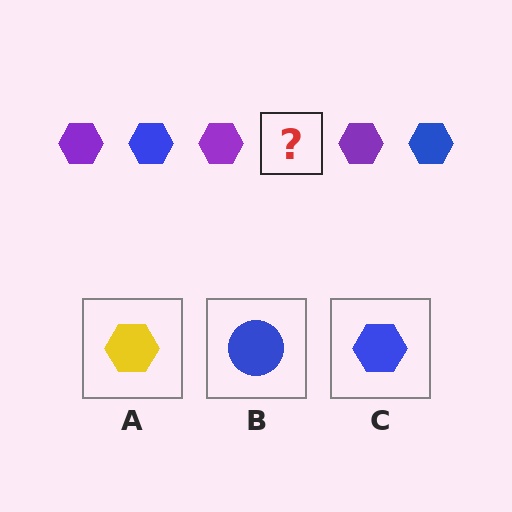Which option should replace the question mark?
Option C.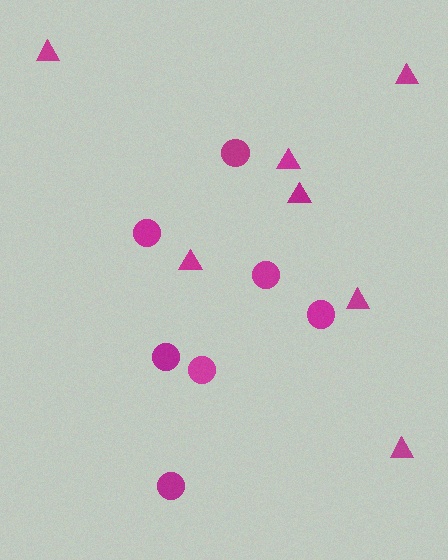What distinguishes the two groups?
There are 2 groups: one group of circles (7) and one group of triangles (7).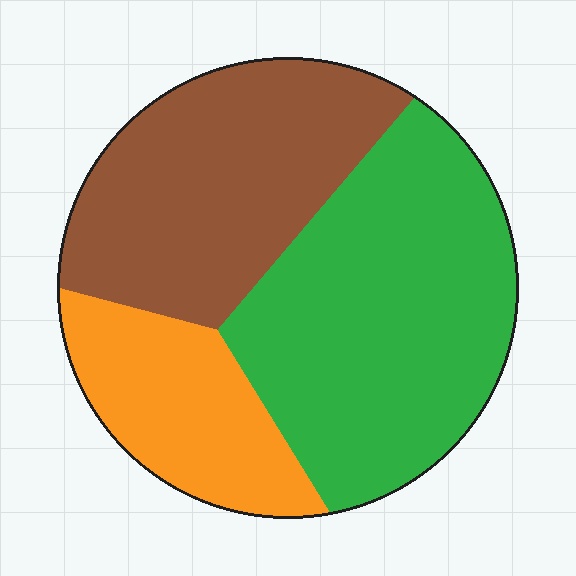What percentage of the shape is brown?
Brown covers around 35% of the shape.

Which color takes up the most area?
Green, at roughly 45%.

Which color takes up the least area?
Orange, at roughly 20%.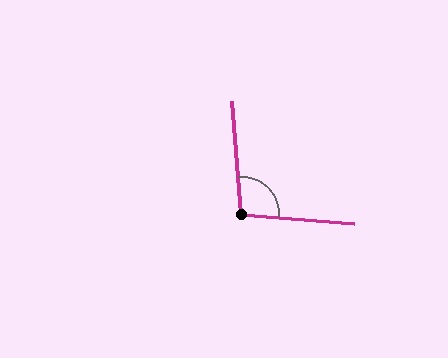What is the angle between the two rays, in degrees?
Approximately 100 degrees.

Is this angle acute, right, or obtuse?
It is obtuse.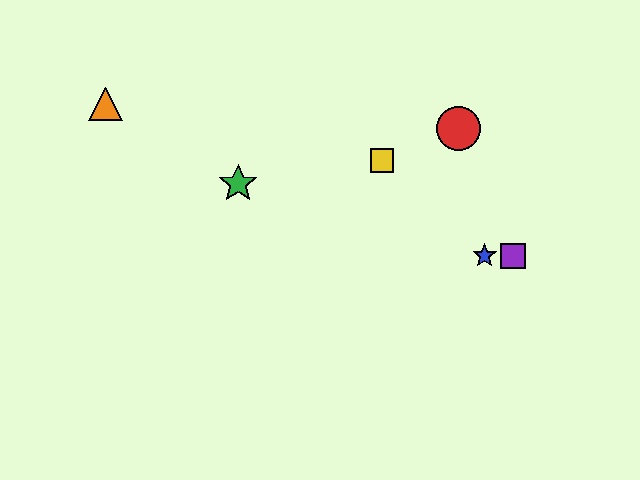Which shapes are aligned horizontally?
The blue star, the purple square are aligned horizontally.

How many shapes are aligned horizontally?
2 shapes (the blue star, the purple square) are aligned horizontally.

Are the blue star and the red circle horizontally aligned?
No, the blue star is at y≈256 and the red circle is at y≈129.